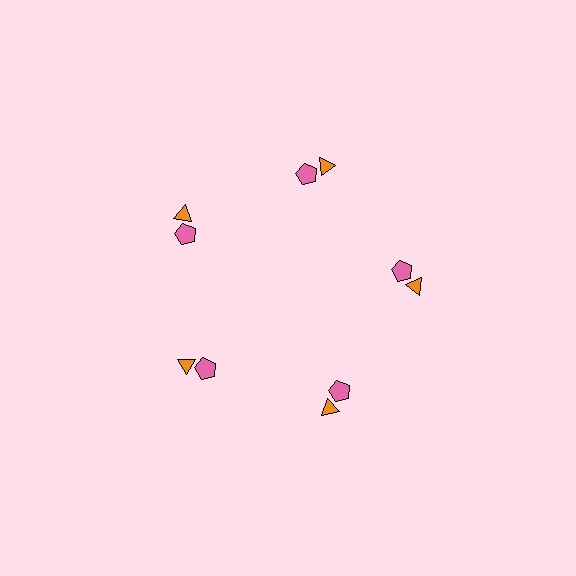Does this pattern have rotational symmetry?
Yes, this pattern has 5-fold rotational symmetry. It looks the same after rotating 72 degrees around the center.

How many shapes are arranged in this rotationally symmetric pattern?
There are 10 shapes, arranged in 5 groups of 2.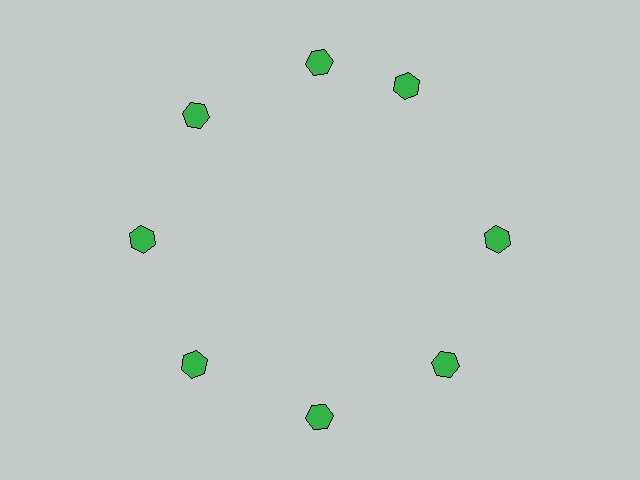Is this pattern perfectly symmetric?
No. The 8 green hexagons are arranged in a ring, but one element near the 2 o'clock position is rotated out of alignment along the ring, breaking the 8-fold rotational symmetry.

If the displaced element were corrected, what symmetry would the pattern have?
It would have 8-fold rotational symmetry — the pattern would map onto itself every 45 degrees.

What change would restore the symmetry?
The symmetry would be restored by rotating it back into even spacing with its neighbors so that all 8 hexagons sit at equal angles and equal distance from the center.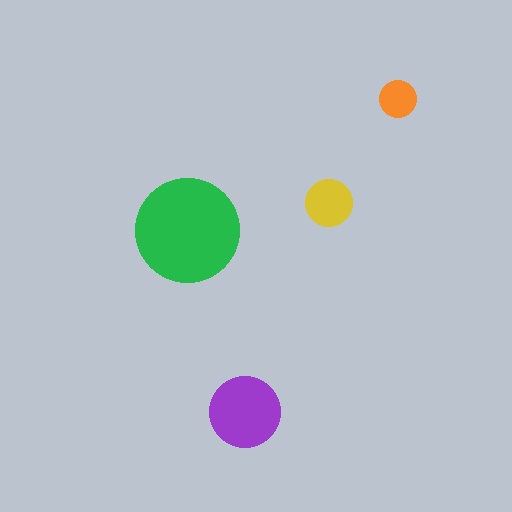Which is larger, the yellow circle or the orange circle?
The yellow one.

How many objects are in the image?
There are 4 objects in the image.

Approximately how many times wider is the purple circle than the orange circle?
About 2 times wider.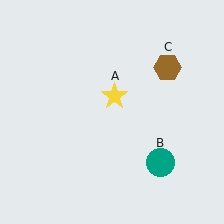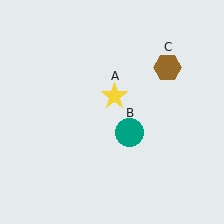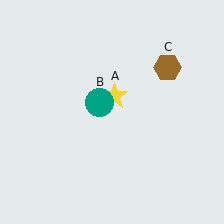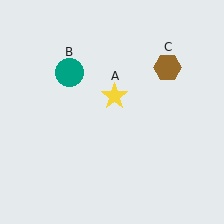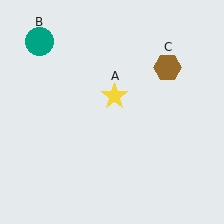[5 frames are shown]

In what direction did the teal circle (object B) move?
The teal circle (object B) moved up and to the left.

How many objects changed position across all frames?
1 object changed position: teal circle (object B).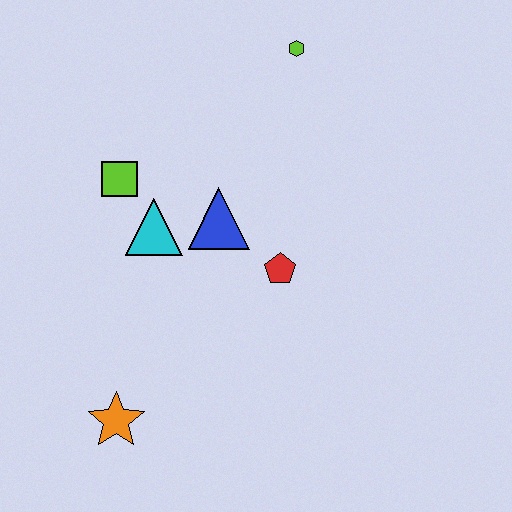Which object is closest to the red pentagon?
The blue triangle is closest to the red pentagon.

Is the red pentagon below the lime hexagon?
Yes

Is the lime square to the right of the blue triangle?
No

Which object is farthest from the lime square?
The orange star is farthest from the lime square.